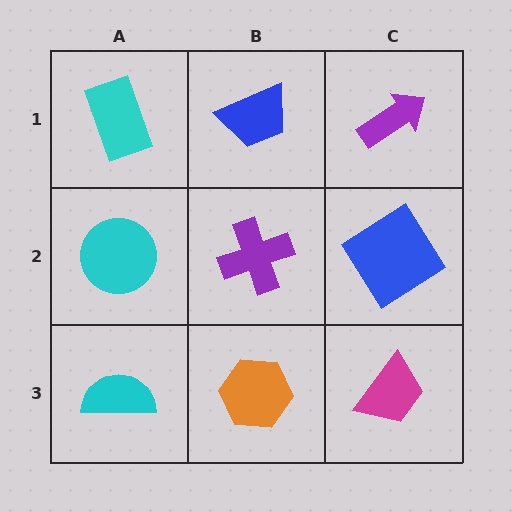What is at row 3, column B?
An orange hexagon.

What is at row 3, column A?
A cyan semicircle.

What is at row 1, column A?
A cyan rectangle.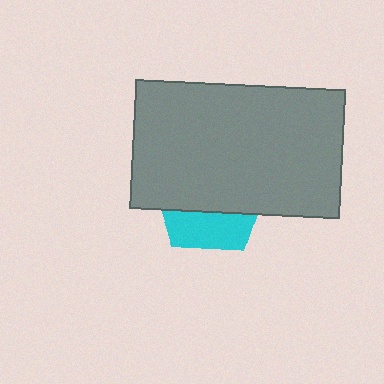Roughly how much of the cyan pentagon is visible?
A small part of it is visible (roughly 34%).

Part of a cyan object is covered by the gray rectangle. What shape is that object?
It is a pentagon.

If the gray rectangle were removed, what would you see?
You would see the complete cyan pentagon.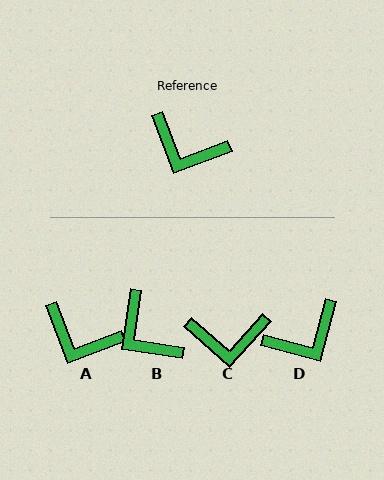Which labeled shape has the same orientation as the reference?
A.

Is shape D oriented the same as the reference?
No, it is off by about 55 degrees.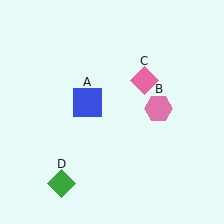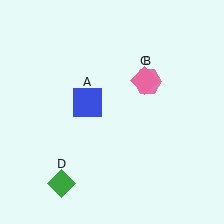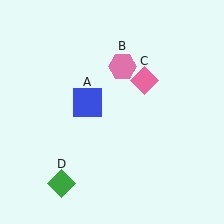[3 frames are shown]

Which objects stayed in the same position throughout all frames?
Blue square (object A) and pink diamond (object C) and green diamond (object D) remained stationary.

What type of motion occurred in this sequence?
The pink hexagon (object B) rotated counterclockwise around the center of the scene.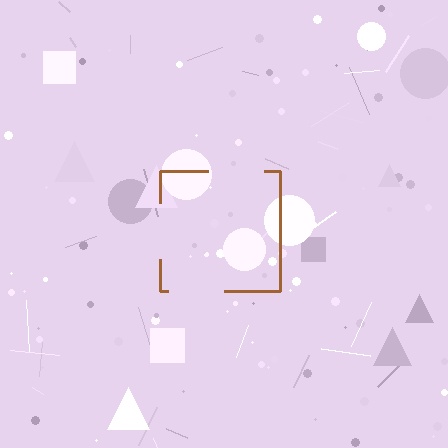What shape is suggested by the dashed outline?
The dashed outline suggests a square.